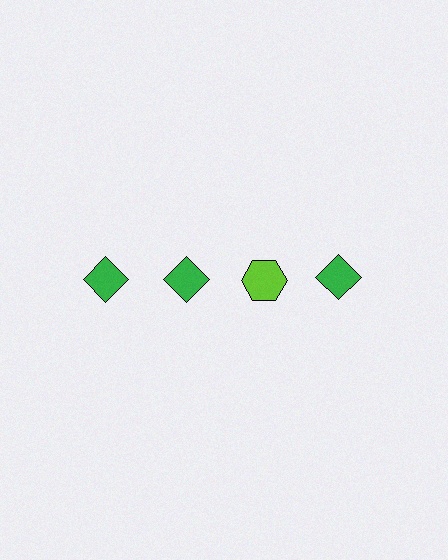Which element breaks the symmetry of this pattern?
The lime hexagon in the top row, center column breaks the symmetry. All other shapes are green diamonds.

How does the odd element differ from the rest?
It differs in both color (lime instead of green) and shape (hexagon instead of diamond).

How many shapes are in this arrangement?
There are 4 shapes arranged in a grid pattern.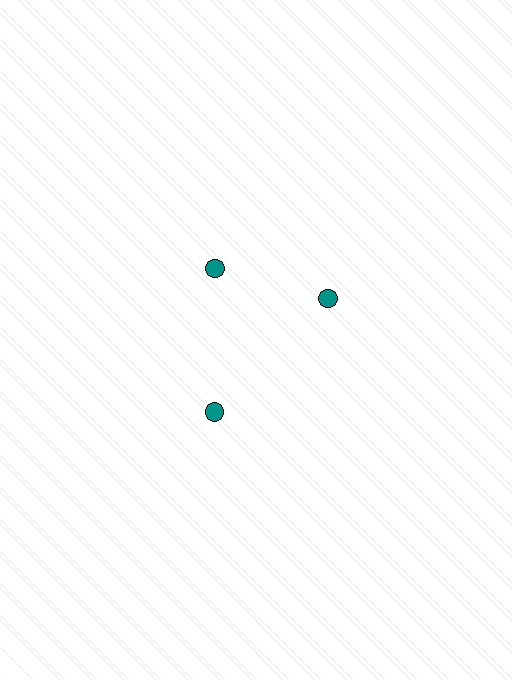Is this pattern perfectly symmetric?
No. The 3 teal circles are arranged in a ring, but one element near the 3 o'clock position is rotated out of alignment along the ring, breaking the 3-fold rotational symmetry.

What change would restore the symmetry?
The symmetry would be restored by rotating it back into even spacing with its neighbors so that all 3 circles sit at equal angles and equal distance from the center.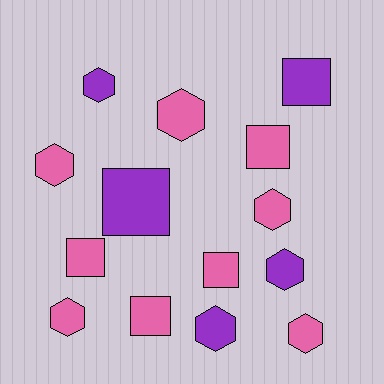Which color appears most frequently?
Pink, with 9 objects.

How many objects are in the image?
There are 14 objects.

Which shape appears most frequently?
Hexagon, with 8 objects.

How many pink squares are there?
There are 4 pink squares.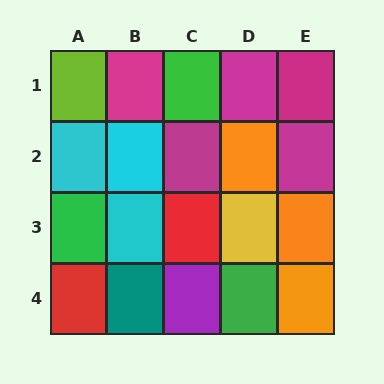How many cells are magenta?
5 cells are magenta.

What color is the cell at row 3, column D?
Yellow.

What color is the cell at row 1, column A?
Lime.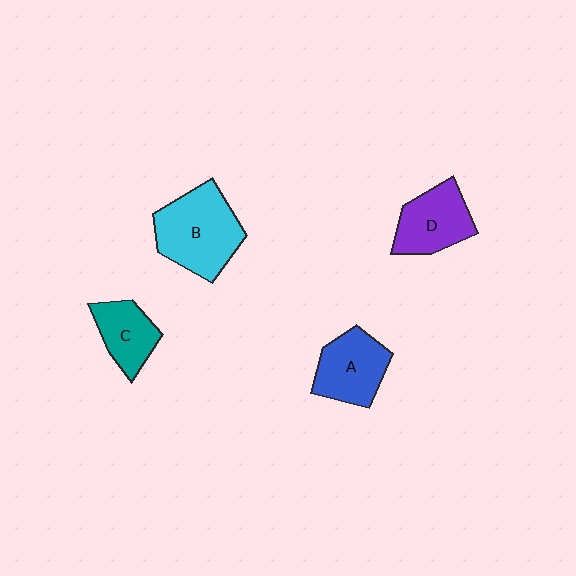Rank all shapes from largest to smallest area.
From largest to smallest: B (cyan), A (blue), D (purple), C (teal).